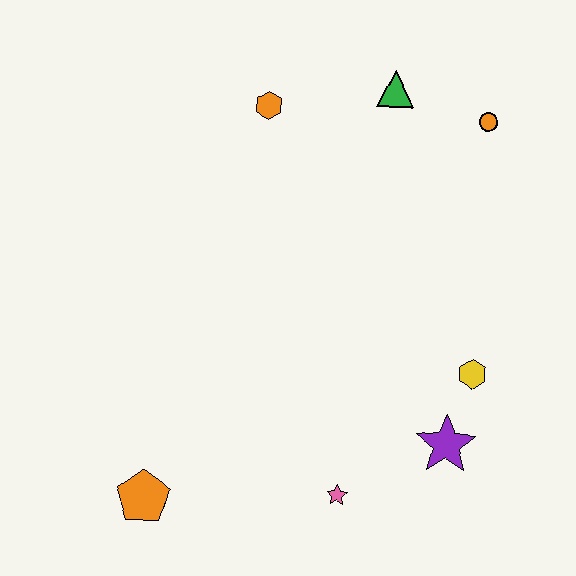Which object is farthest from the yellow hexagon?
The orange pentagon is farthest from the yellow hexagon.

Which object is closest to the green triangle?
The orange circle is closest to the green triangle.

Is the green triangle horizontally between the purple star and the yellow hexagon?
No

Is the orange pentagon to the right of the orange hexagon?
No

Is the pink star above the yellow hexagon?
No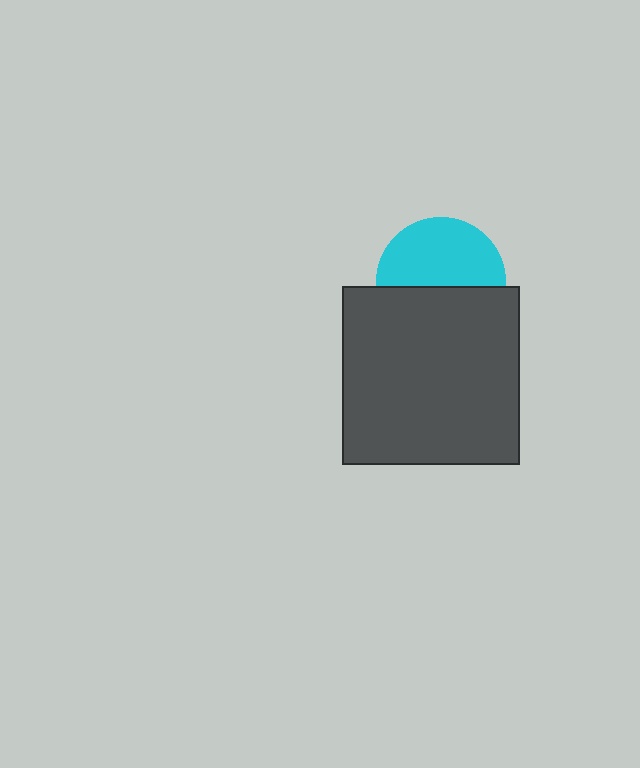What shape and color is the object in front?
The object in front is a dark gray square.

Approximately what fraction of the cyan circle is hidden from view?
Roughly 47% of the cyan circle is hidden behind the dark gray square.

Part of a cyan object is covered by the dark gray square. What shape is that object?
It is a circle.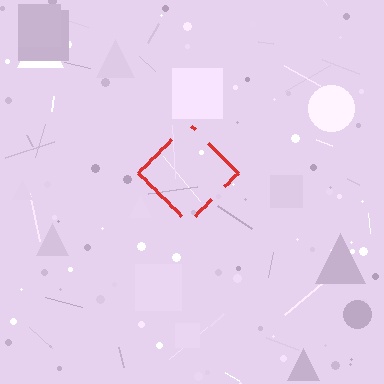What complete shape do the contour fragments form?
The contour fragments form a diamond.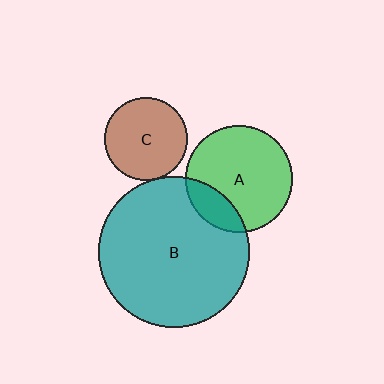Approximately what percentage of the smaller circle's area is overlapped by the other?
Approximately 20%.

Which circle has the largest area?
Circle B (teal).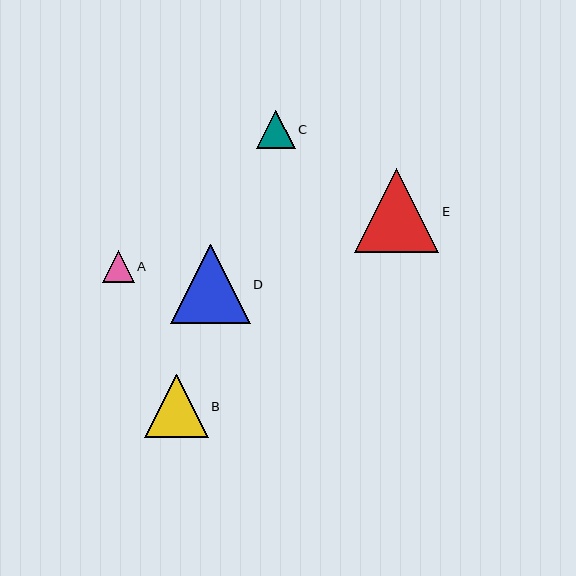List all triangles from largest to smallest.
From largest to smallest: E, D, B, C, A.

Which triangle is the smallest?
Triangle A is the smallest with a size of approximately 32 pixels.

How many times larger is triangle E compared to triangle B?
Triangle E is approximately 1.3 times the size of triangle B.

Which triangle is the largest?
Triangle E is the largest with a size of approximately 84 pixels.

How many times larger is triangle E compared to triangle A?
Triangle E is approximately 2.6 times the size of triangle A.